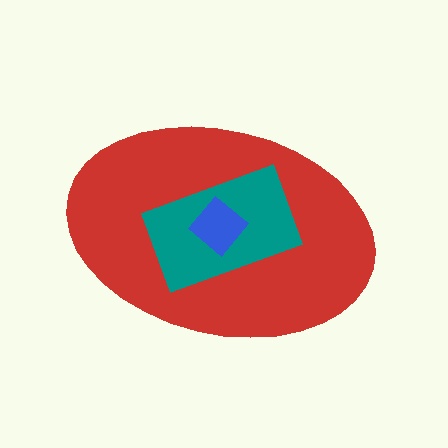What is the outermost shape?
The red ellipse.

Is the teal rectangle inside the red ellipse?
Yes.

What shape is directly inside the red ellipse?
The teal rectangle.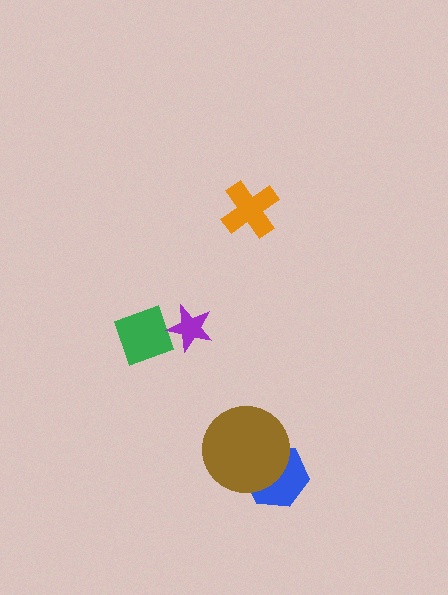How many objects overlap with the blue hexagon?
1 object overlaps with the blue hexagon.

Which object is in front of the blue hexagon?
The brown circle is in front of the blue hexagon.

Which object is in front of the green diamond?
The purple star is in front of the green diamond.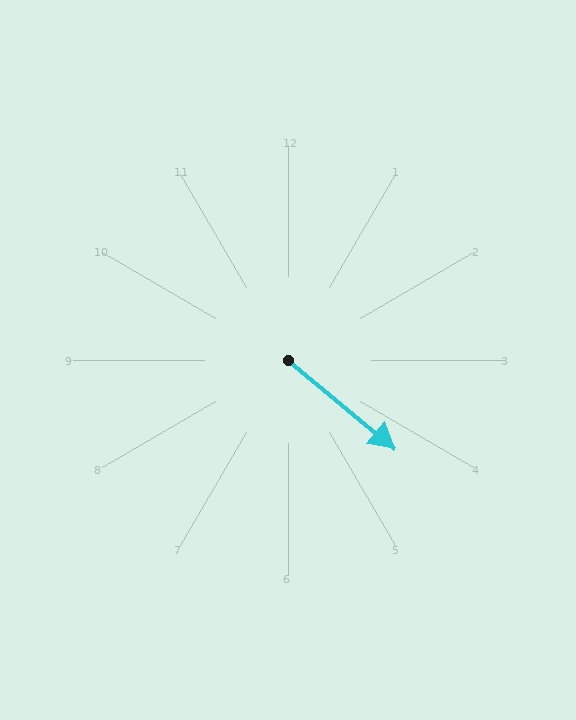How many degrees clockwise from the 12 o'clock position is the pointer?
Approximately 130 degrees.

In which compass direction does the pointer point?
Southeast.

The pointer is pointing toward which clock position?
Roughly 4 o'clock.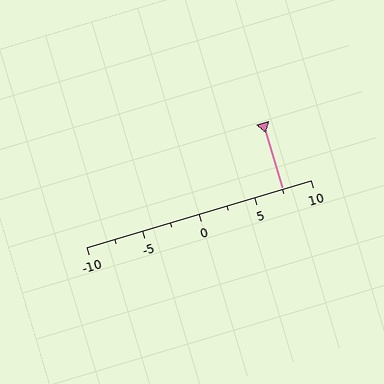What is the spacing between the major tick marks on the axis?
The major ticks are spaced 5 apart.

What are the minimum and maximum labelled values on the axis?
The axis runs from -10 to 10.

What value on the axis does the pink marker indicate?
The marker indicates approximately 7.5.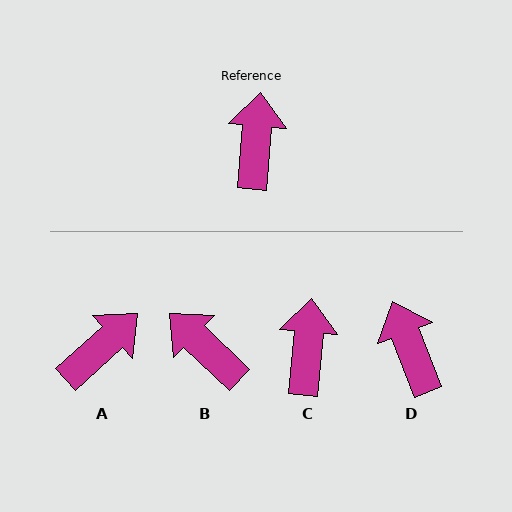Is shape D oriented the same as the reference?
No, it is off by about 27 degrees.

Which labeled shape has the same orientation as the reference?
C.